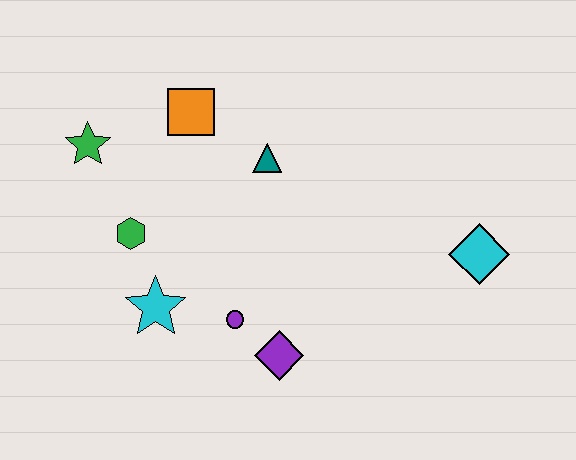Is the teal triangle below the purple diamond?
No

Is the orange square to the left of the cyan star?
No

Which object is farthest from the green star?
The cyan diamond is farthest from the green star.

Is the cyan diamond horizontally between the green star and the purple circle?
No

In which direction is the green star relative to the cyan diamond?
The green star is to the left of the cyan diamond.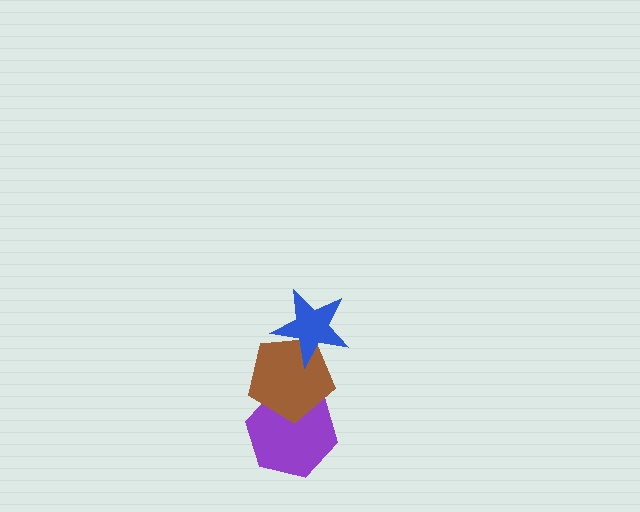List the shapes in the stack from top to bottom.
From top to bottom: the blue star, the brown pentagon, the purple hexagon.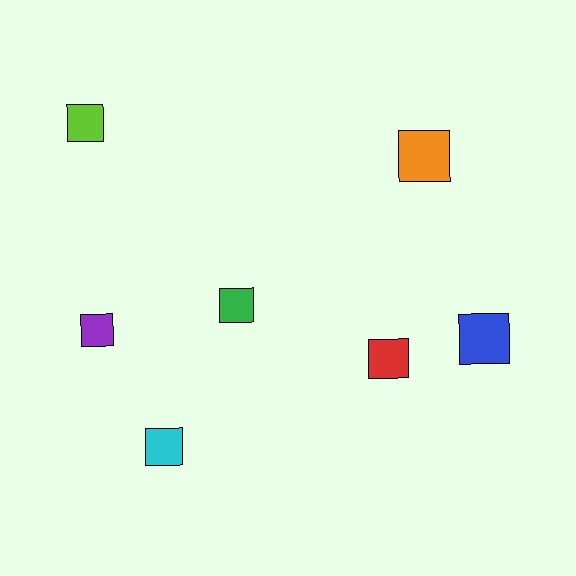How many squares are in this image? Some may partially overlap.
There are 7 squares.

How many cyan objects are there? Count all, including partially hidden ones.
There is 1 cyan object.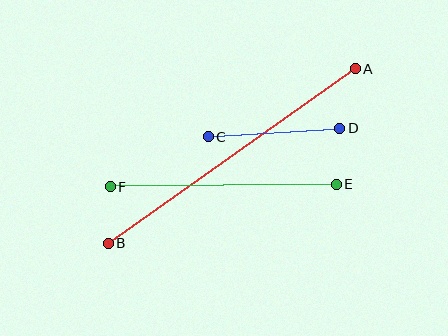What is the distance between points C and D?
The distance is approximately 132 pixels.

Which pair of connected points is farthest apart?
Points A and B are farthest apart.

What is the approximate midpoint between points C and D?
The midpoint is at approximately (274, 132) pixels.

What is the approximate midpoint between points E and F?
The midpoint is at approximately (223, 185) pixels.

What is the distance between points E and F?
The distance is approximately 226 pixels.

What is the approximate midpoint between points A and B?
The midpoint is at approximately (232, 156) pixels.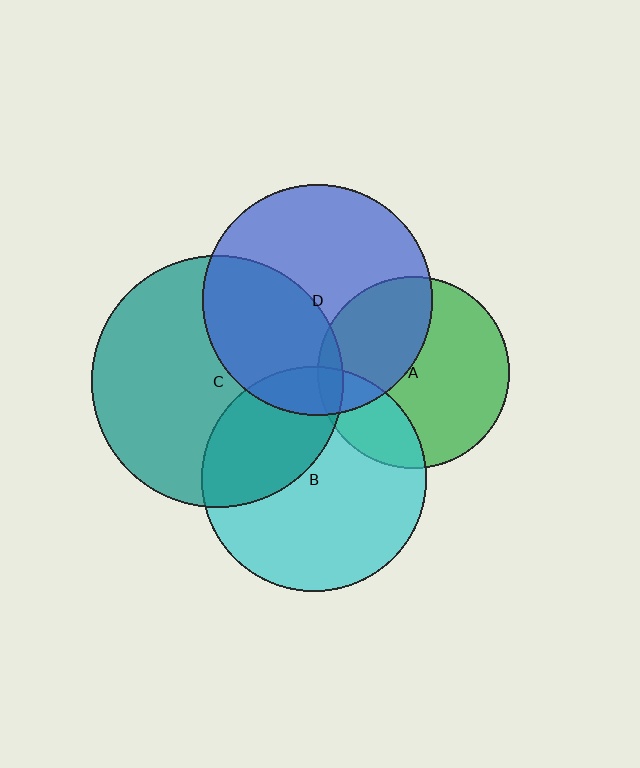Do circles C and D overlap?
Yes.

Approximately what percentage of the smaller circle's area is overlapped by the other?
Approximately 40%.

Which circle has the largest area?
Circle C (teal).